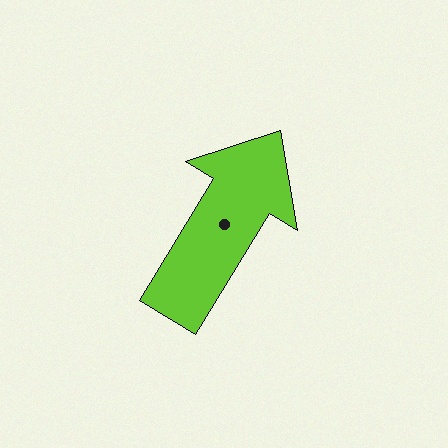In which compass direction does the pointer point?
Northeast.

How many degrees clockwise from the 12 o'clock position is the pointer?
Approximately 31 degrees.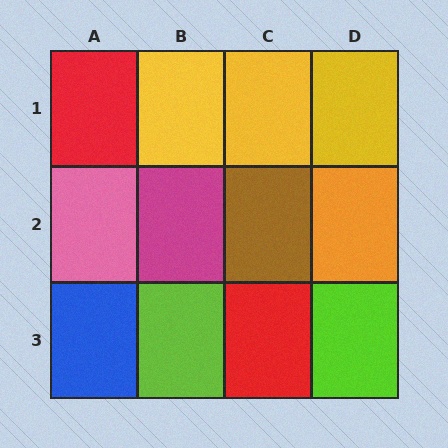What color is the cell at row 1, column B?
Yellow.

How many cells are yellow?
3 cells are yellow.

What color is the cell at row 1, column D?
Yellow.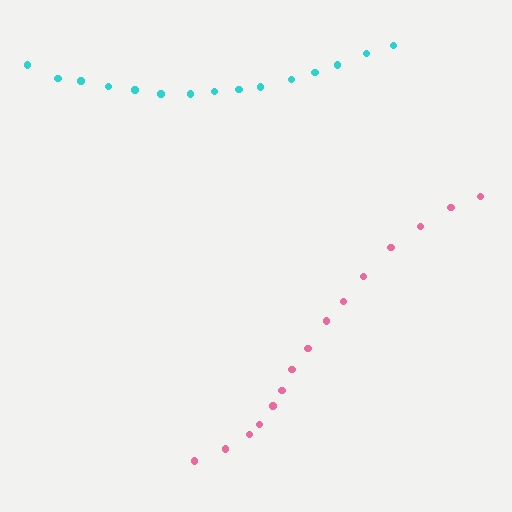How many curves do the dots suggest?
There are 2 distinct paths.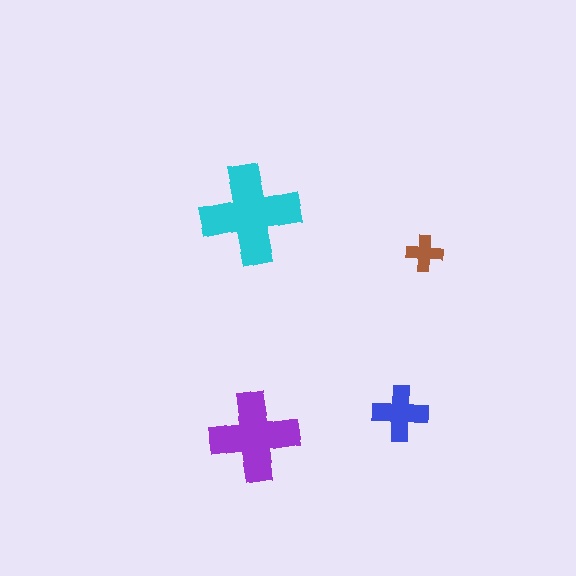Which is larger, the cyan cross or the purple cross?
The cyan one.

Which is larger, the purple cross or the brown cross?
The purple one.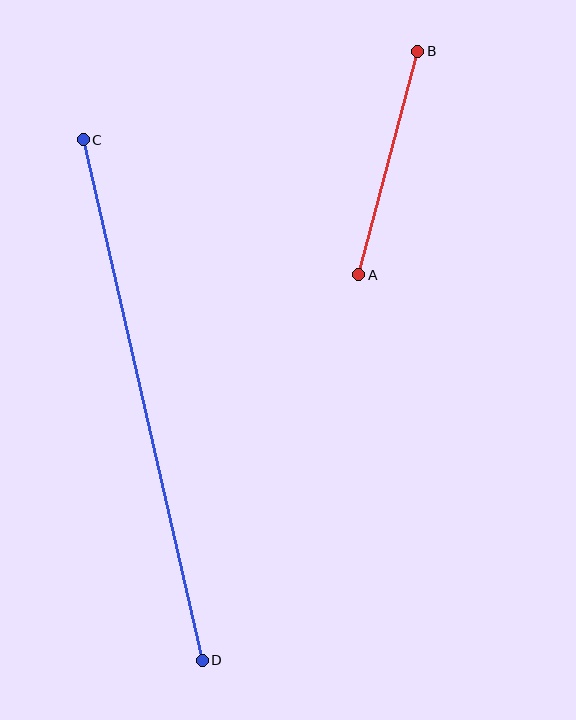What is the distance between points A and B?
The distance is approximately 232 pixels.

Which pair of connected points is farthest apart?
Points C and D are farthest apart.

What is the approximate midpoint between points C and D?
The midpoint is at approximately (143, 400) pixels.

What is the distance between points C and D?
The distance is approximately 534 pixels.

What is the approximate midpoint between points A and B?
The midpoint is at approximately (388, 163) pixels.